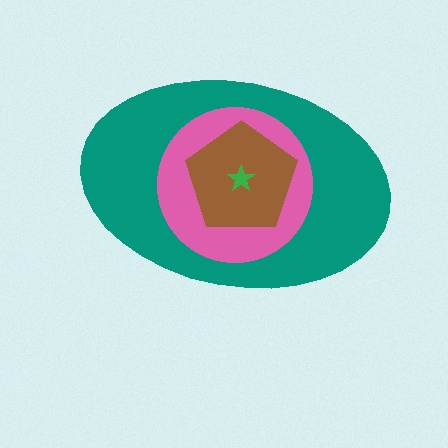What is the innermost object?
The green star.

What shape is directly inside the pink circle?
The brown pentagon.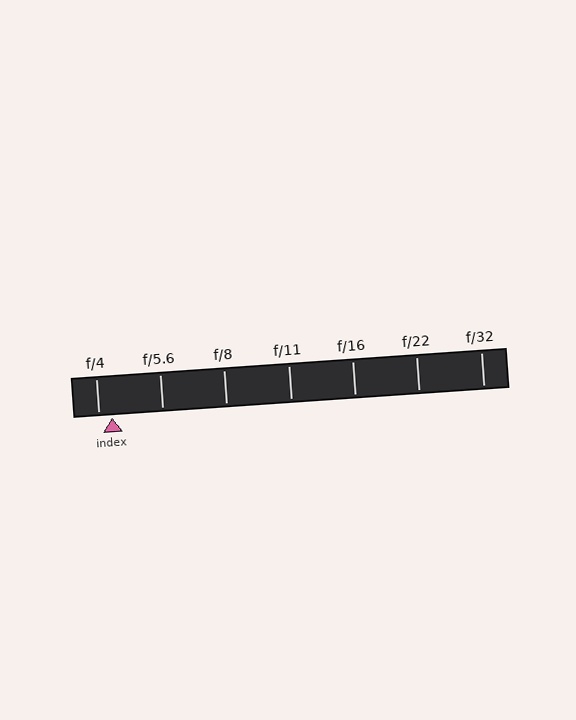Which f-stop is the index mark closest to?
The index mark is closest to f/4.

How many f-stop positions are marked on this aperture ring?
There are 7 f-stop positions marked.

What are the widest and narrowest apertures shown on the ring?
The widest aperture shown is f/4 and the narrowest is f/32.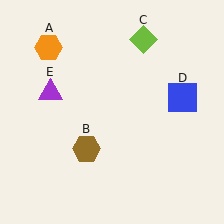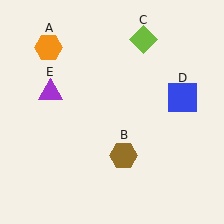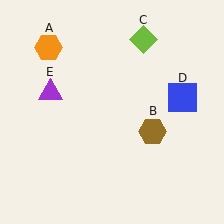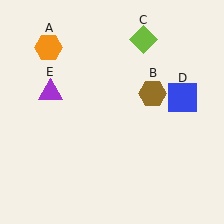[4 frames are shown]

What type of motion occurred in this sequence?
The brown hexagon (object B) rotated counterclockwise around the center of the scene.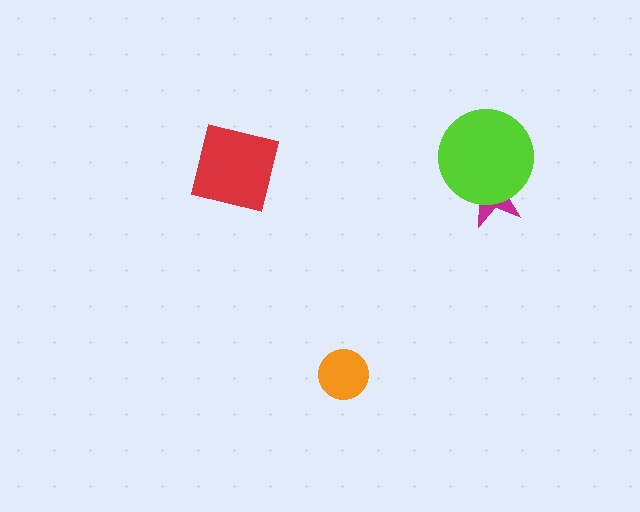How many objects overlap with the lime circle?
1 object overlaps with the lime circle.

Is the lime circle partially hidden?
No, no other shape covers it.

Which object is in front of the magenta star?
The lime circle is in front of the magenta star.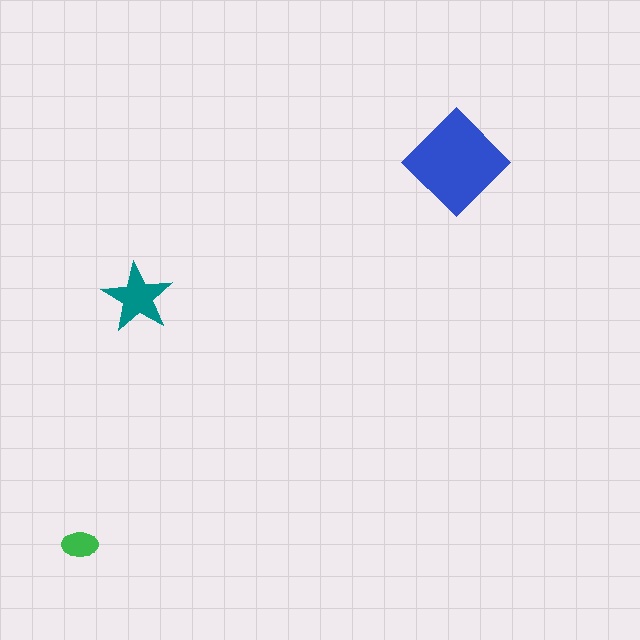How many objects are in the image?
There are 3 objects in the image.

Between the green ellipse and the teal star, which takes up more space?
The teal star.